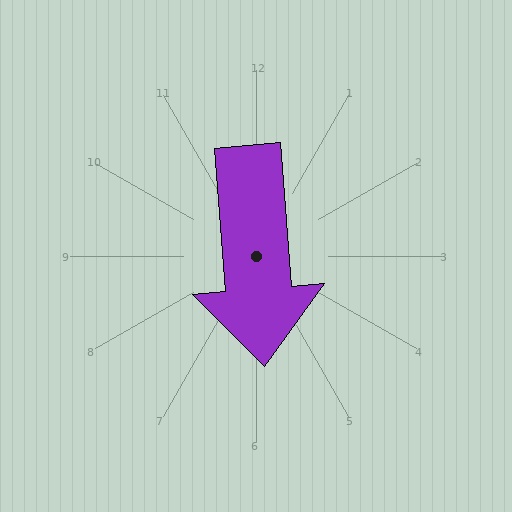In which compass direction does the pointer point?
South.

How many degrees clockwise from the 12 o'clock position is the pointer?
Approximately 175 degrees.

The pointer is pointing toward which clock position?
Roughly 6 o'clock.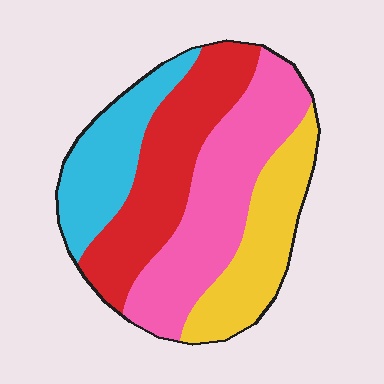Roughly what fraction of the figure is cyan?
Cyan covers about 20% of the figure.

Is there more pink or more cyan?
Pink.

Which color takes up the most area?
Pink, at roughly 30%.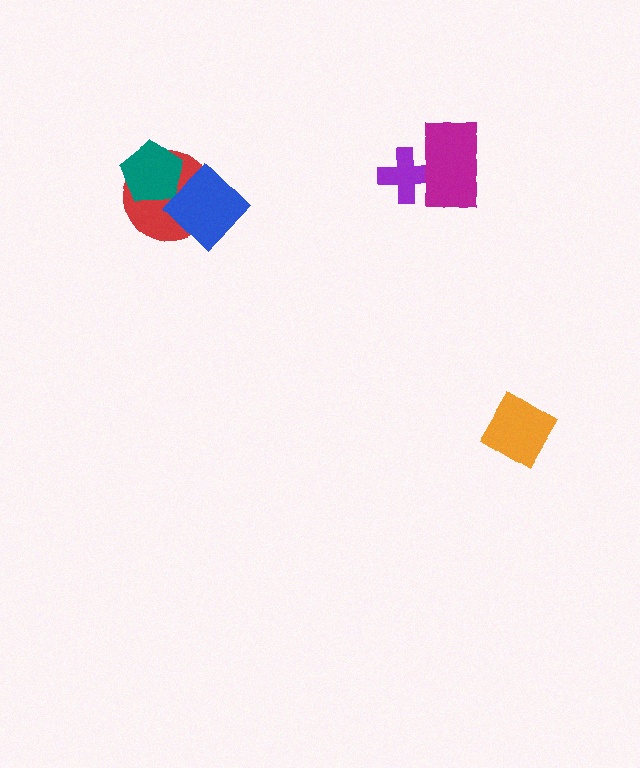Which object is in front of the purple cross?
The magenta rectangle is in front of the purple cross.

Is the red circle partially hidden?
Yes, it is partially covered by another shape.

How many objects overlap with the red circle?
2 objects overlap with the red circle.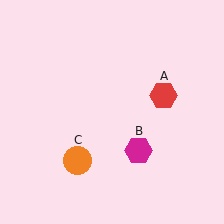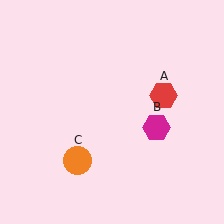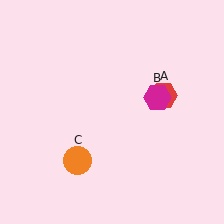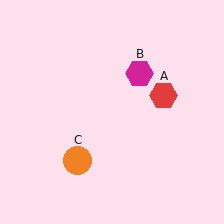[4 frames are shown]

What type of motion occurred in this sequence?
The magenta hexagon (object B) rotated counterclockwise around the center of the scene.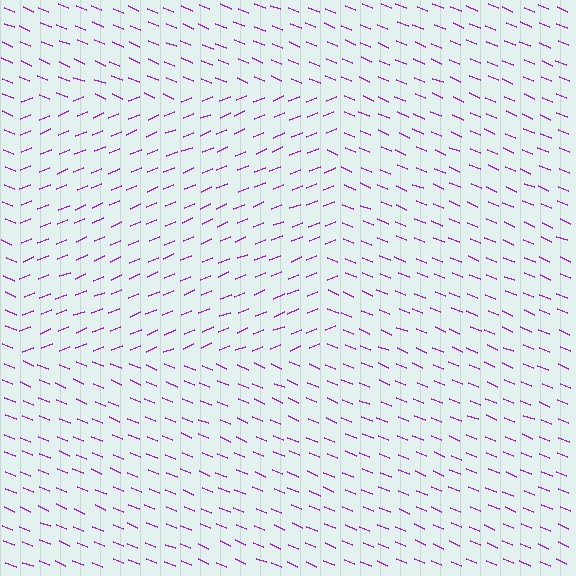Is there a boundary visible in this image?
Yes, there is a texture boundary formed by a change in line orientation.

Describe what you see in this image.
The image is filled with small purple line segments. A rectangle region in the image has lines oriented differently from the surrounding lines, creating a visible texture boundary.